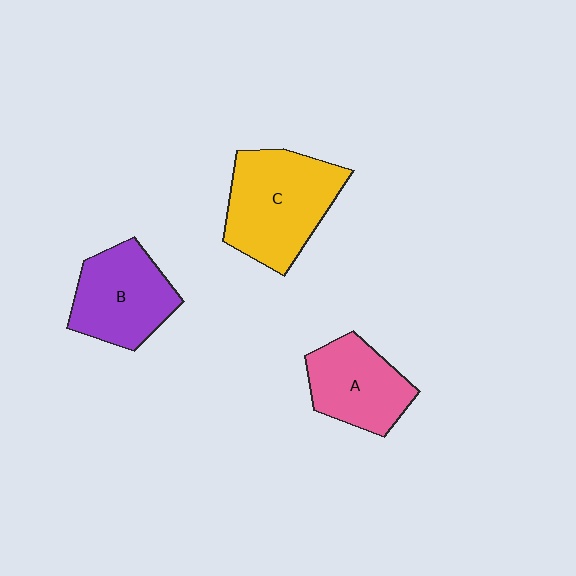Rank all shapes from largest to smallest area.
From largest to smallest: C (yellow), B (purple), A (pink).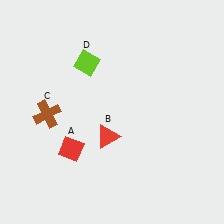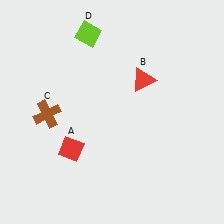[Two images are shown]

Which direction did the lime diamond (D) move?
The lime diamond (D) moved up.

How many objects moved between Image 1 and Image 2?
2 objects moved between the two images.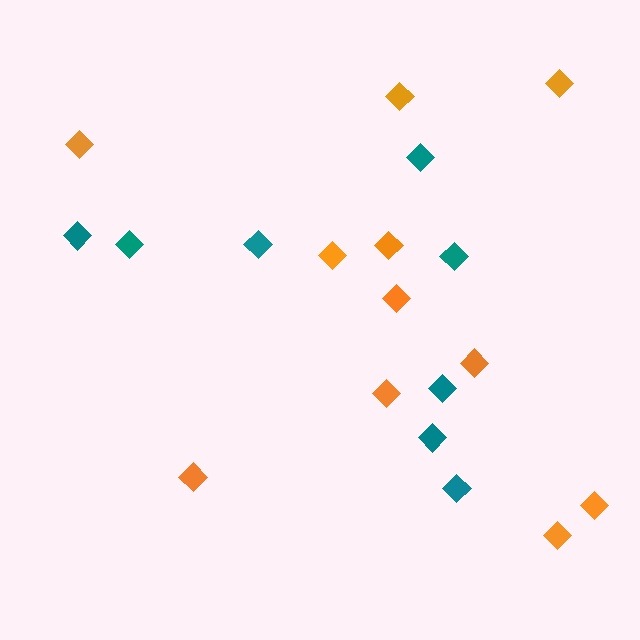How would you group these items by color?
There are 2 groups: one group of orange diamonds (11) and one group of teal diamonds (8).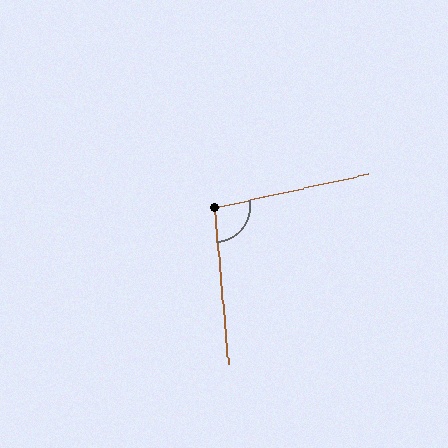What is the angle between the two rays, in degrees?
Approximately 98 degrees.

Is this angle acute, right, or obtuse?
It is obtuse.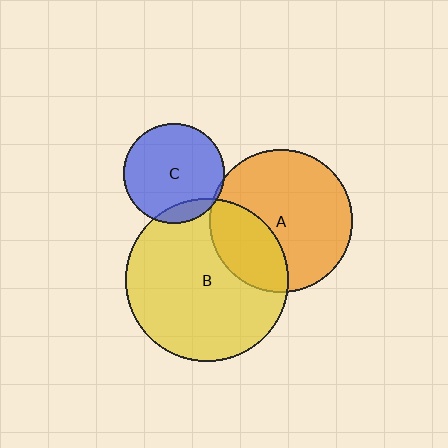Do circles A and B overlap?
Yes.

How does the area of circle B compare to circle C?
Approximately 2.6 times.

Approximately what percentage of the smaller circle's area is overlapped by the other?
Approximately 30%.